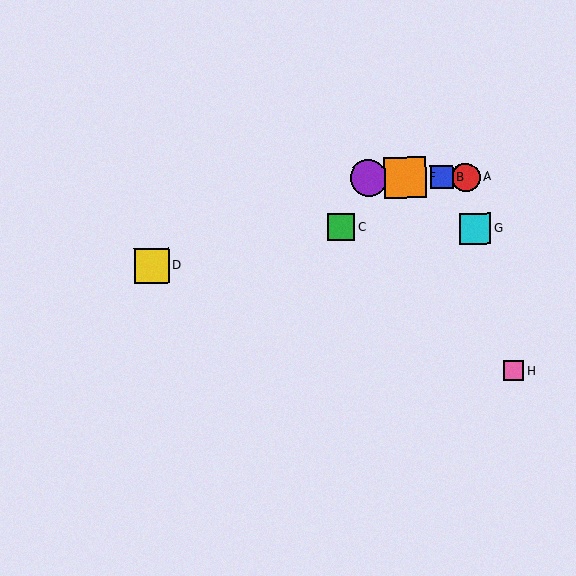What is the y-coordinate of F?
Object F is at y≈178.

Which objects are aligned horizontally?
Objects A, B, E, F are aligned horizontally.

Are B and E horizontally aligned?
Yes, both are at y≈177.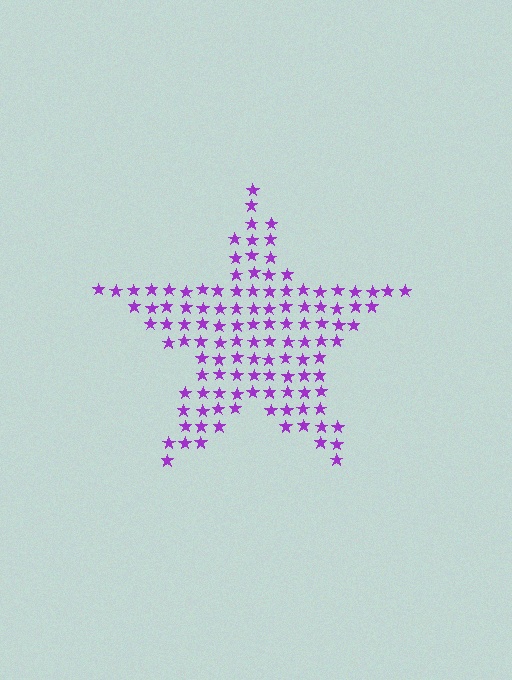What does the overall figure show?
The overall figure shows a star.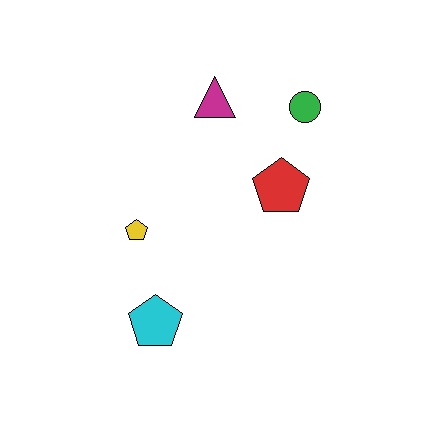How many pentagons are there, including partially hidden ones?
There are 3 pentagons.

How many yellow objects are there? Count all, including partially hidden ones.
There is 1 yellow object.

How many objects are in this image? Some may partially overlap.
There are 5 objects.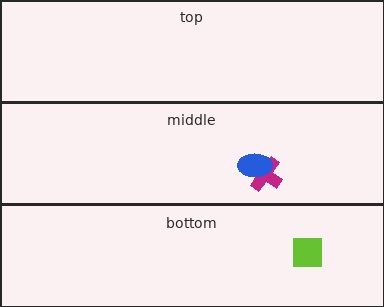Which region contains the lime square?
The bottom region.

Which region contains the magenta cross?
The middle region.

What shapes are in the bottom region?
The lime square.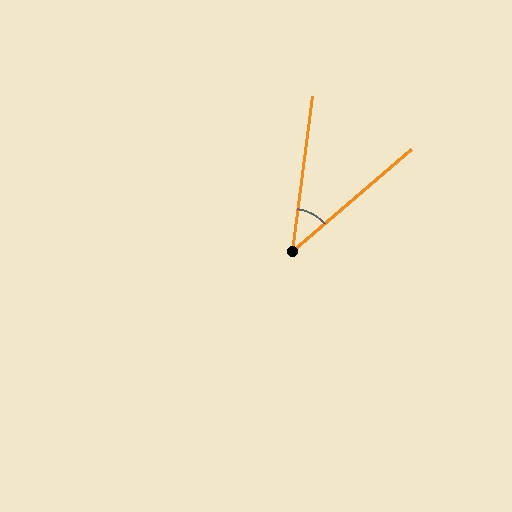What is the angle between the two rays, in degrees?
Approximately 42 degrees.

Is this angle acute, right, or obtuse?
It is acute.